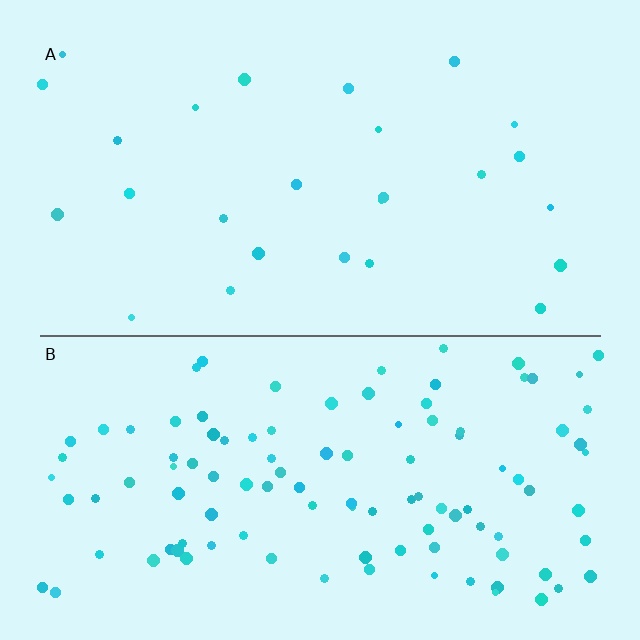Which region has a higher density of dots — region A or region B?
B (the bottom).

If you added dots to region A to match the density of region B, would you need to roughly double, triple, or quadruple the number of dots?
Approximately quadruple.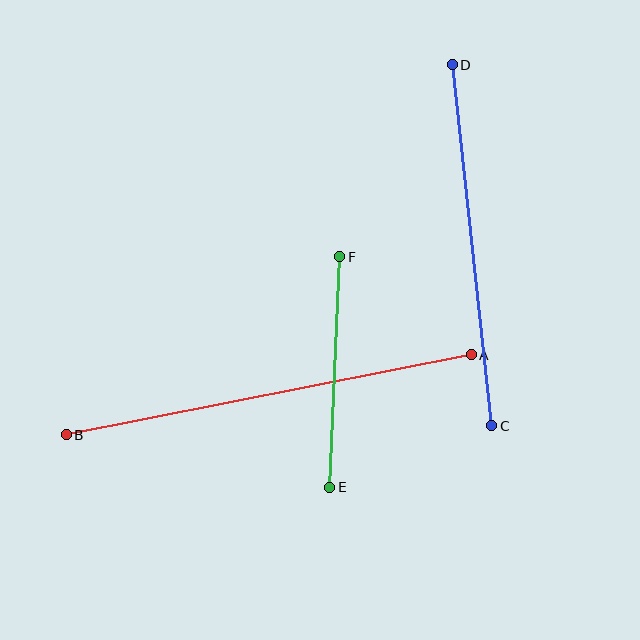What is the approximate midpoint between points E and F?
The midpoint is at approximately (335, 372) pixels.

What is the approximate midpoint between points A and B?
The midpoint is at approximately (269, 395) pixels.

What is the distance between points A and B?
The distance is approximately 413 pixels.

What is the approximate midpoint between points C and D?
The midpoint is at approximately (472, 245) pixels.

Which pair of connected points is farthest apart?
Points A and B are farthest apart.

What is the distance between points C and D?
The distance is approximately 363 pixels.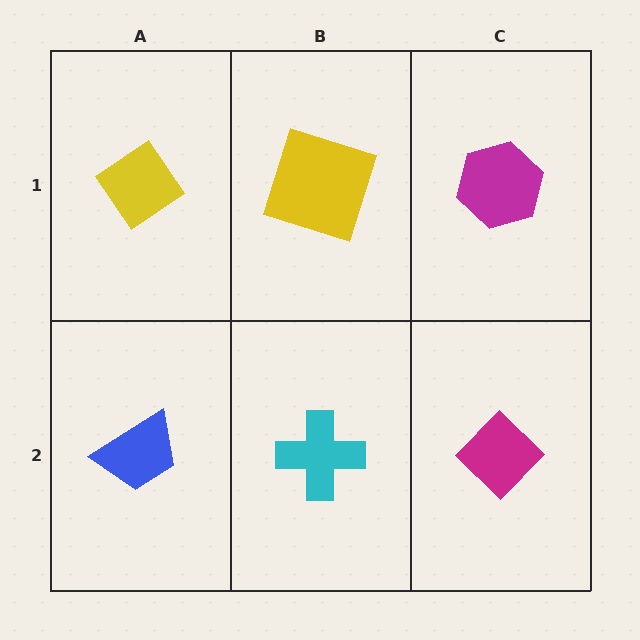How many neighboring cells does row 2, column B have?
3.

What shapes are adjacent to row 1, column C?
A magenta diamond (row 2, column C), a yellow square (row 1, column B).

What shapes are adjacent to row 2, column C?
A magenta hexagon (row 1, column C), a cyan cross (row 2, column B).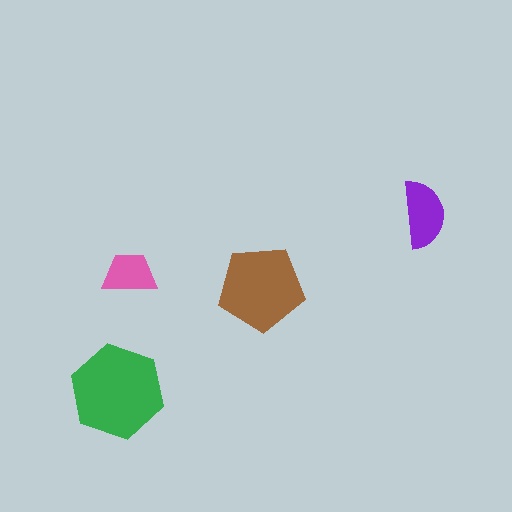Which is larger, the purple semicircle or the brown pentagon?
The brown pentagon.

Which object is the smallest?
The pink trapezoid.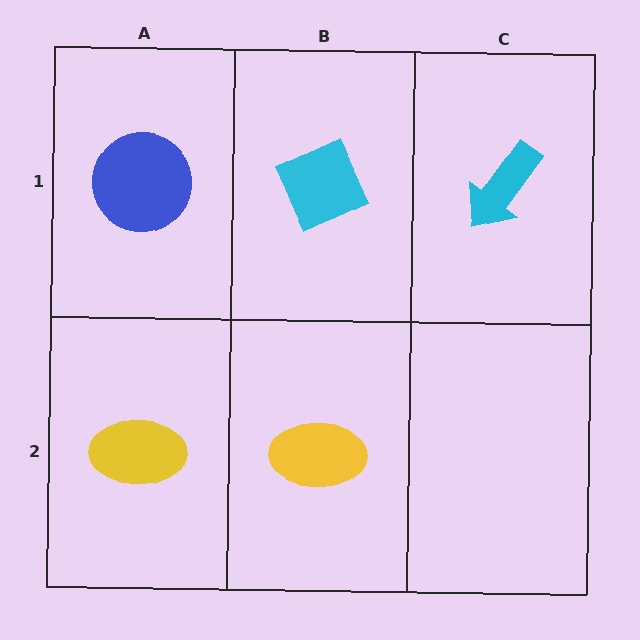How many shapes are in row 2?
2 shapes.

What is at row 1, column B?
A cyan diamond.